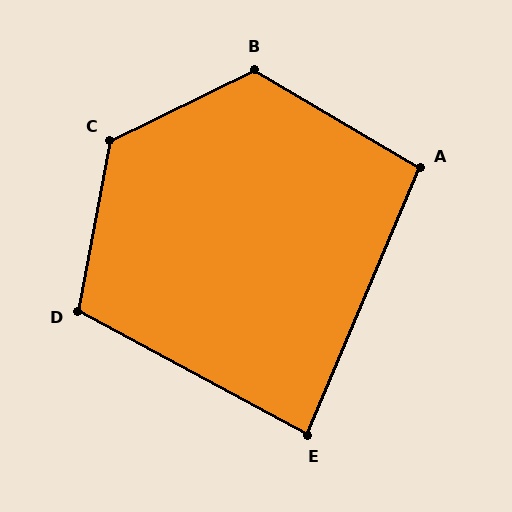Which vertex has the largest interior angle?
C, at approximately 127 degrees.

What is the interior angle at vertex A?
Approximately 98 degrees (obtuse).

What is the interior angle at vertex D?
Approximately 108 degrees (obtuse).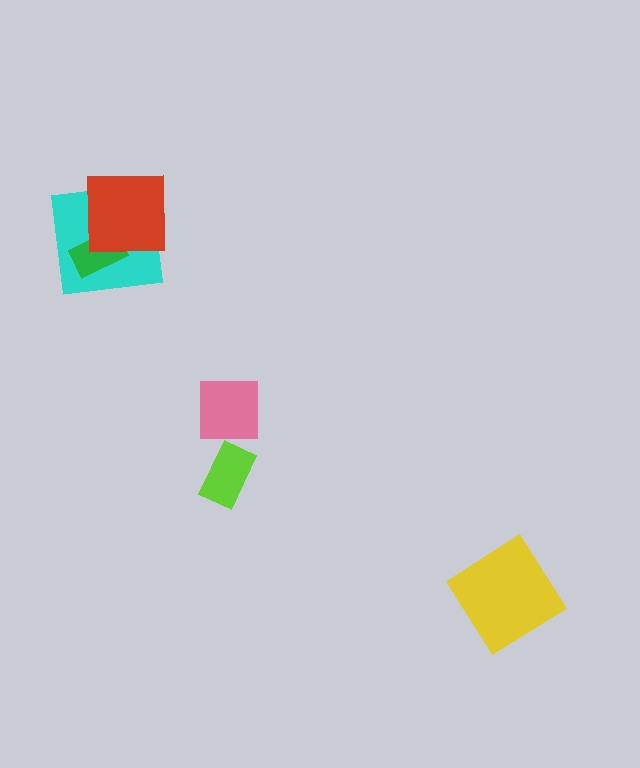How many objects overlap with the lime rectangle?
0 objects overlap with the lime rectangle.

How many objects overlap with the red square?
2 objects overlap with the red square.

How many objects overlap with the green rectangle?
2 objects overlap with the green rectangle.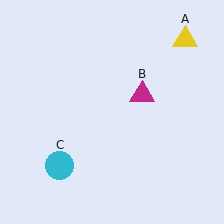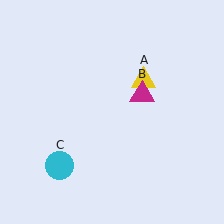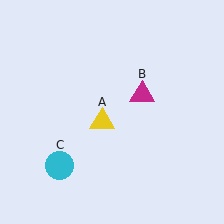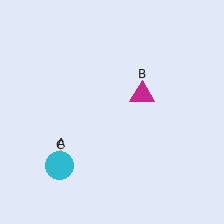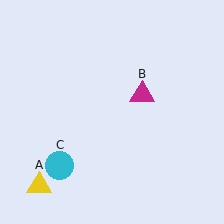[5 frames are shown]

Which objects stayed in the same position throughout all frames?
Magenta triangle (object B) and cyan circle (object C) remained stationary.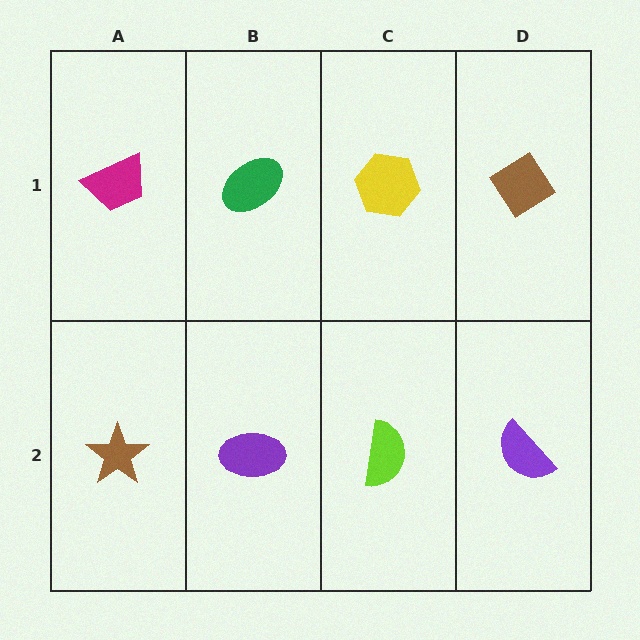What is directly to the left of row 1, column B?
A magenta trapezoid.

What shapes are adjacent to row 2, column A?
A magenta trapezoid (row 1, column A), a purple ellipse (row 2, column B).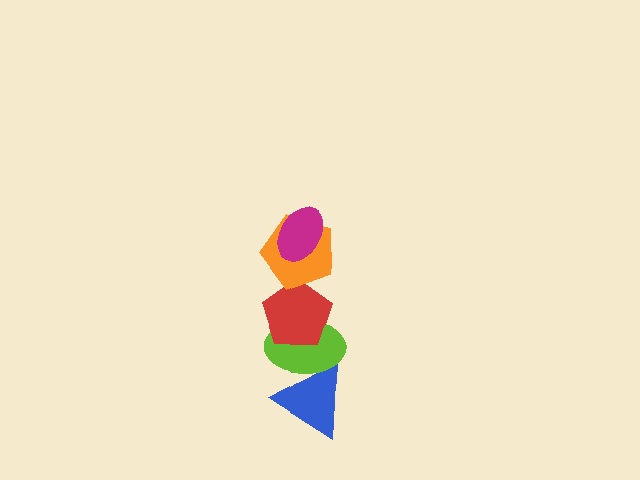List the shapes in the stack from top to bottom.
From top to bottom: the magenta ellipse, the orange pentagon, the red pentagon, the lime ellipse, the blue triangle.